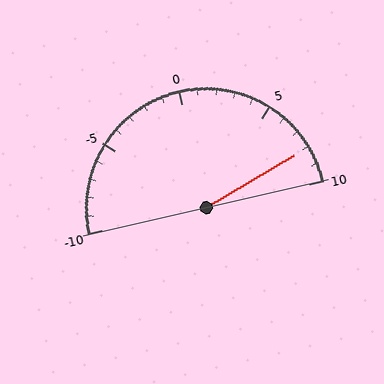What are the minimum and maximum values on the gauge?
The gauge ranges from -10 to 10.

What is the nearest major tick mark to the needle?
The nearest major tick mark is 10.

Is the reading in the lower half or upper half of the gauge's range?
The reading is in the upper half of the range (-10 to 10).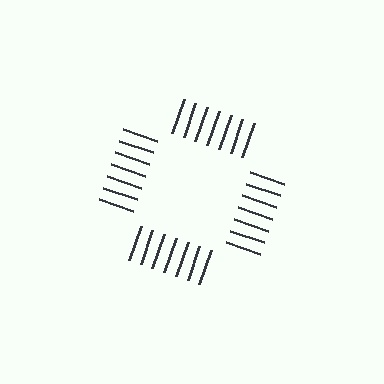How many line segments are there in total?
28 — 7 along each of the 4 edges.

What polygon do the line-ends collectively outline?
An illusory square — the line segments terminate on its edges but no continuous stroke is drawn.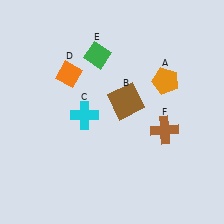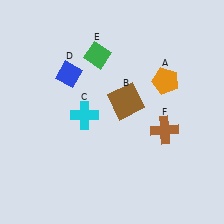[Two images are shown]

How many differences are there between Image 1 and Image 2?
There is 1 difference between the two images.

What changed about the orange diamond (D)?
In Image 1, D is orange. In Image 2, it changed to blue.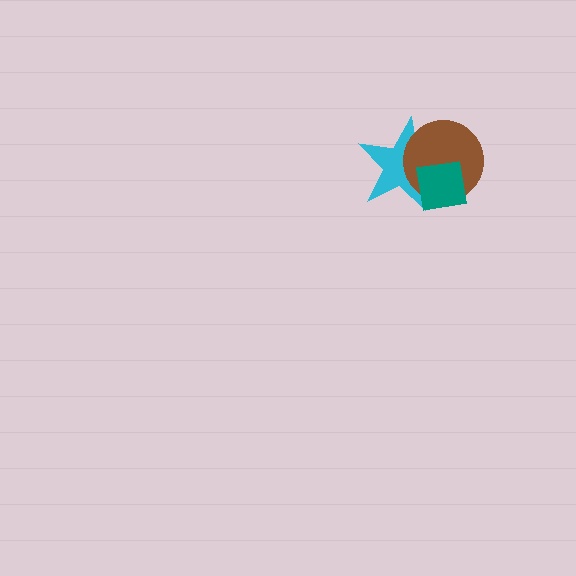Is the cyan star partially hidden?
Yes, it is partially covered by another shape.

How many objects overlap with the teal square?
2 objects overlap with the teal square.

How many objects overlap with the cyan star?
2 objects overlap with the cyan star.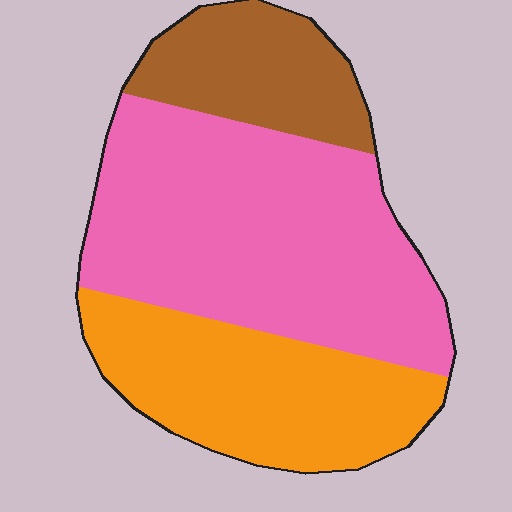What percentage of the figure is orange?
Orange covers 31% of the figure.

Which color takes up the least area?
Brown, at roughly 20%.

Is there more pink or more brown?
Pink.